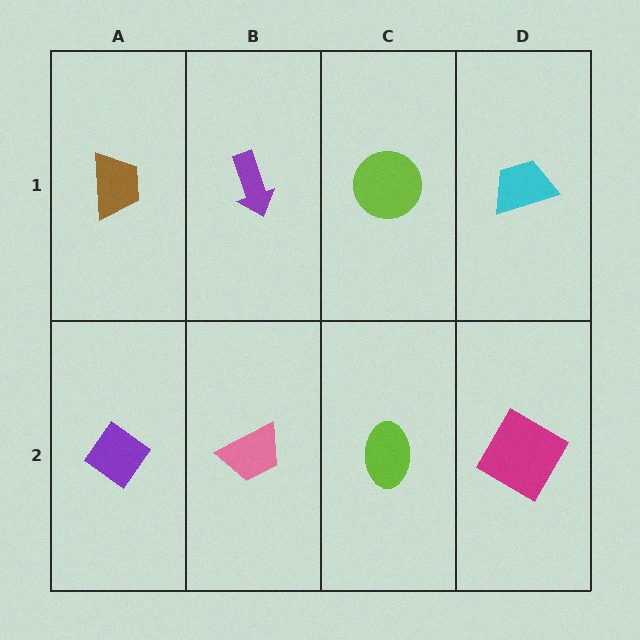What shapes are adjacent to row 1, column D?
A magenta diamond (row 2, column D), a lime circle (row 1, column C).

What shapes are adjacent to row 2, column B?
A purple arrow (row 1, column B), a purple diamond (row 2, column A), a lime ellipse (row 2, column C).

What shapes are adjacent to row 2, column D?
A cyan trapezoid (row 1, column D), a lime ellipse (row 2, column C).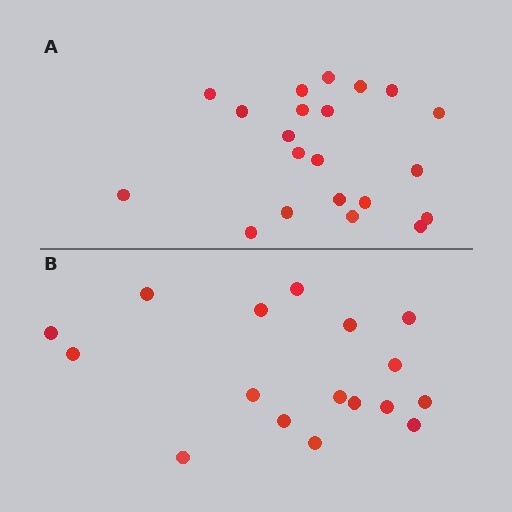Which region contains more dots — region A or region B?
Region A (the top region) has more dots.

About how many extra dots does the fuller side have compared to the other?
Region A has about 4 more dots than region B.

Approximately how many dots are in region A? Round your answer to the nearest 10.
About 20 dots. (The exact count is 21, which rounds to 20.)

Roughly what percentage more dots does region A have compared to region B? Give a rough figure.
About 25% more.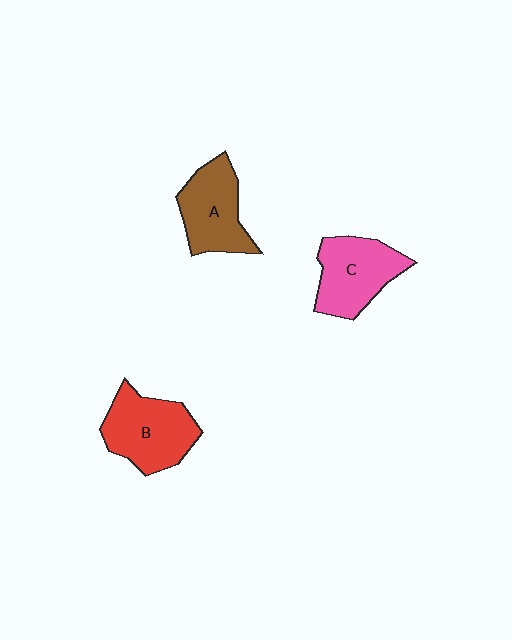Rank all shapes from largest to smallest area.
From largest to smallest: B (red), C (pink), A (brown).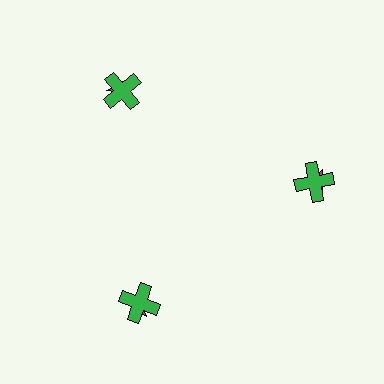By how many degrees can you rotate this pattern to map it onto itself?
The pattern maps onto itself every 120 degrees of rotation.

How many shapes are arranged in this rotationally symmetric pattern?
There are 6 shapes, arranged in 3 groups of 2.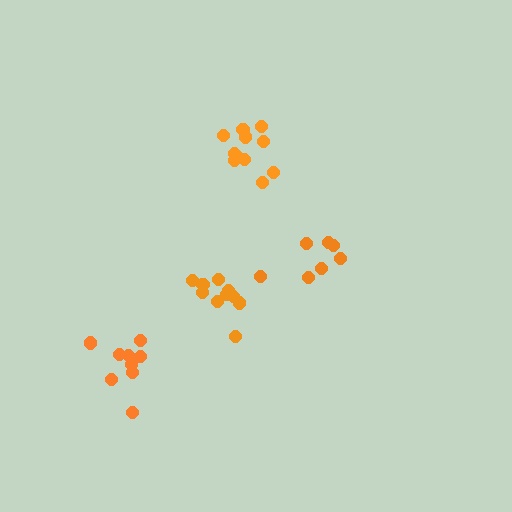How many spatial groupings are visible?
There are 4 spatial groupings.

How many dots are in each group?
Group 1: 9 dots, Group 2: 7 dots, Group 3: 10 dots, Group 4: 11 dots (37 total).